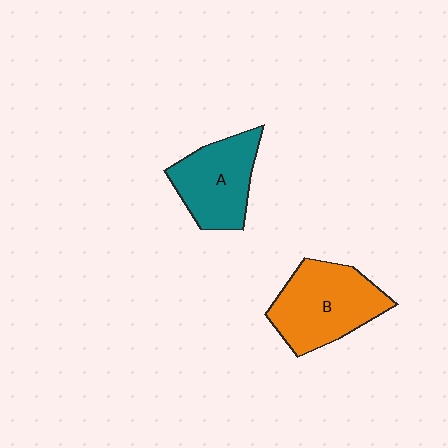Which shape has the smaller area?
Shape A (teal).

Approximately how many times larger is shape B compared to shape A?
Approximately 1.2 times.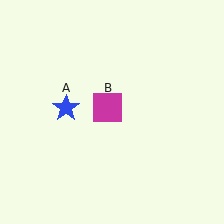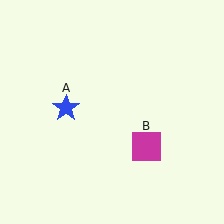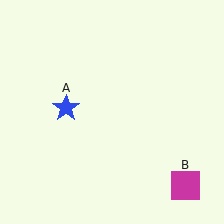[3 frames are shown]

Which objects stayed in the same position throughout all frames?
Blue star (object A) remained stationary.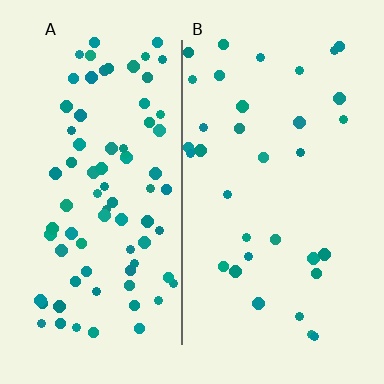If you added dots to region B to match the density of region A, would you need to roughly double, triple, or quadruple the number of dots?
Approximately double.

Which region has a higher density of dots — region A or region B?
A (the left).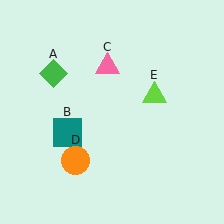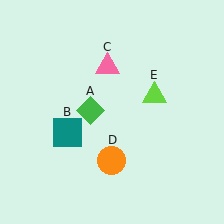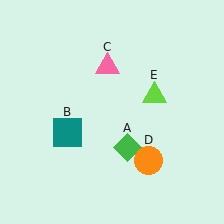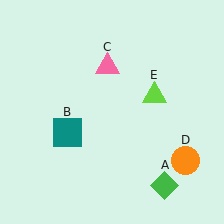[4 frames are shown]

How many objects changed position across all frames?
2 objects changed position: green diamond (object A), orange circle (object D).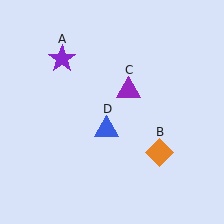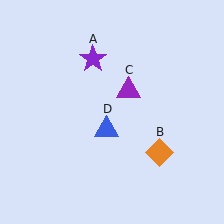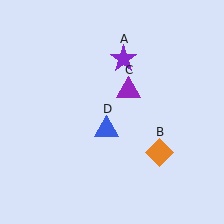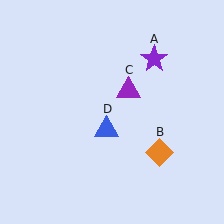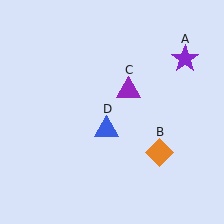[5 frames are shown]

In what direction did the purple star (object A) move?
The purple star (object A) moved right.